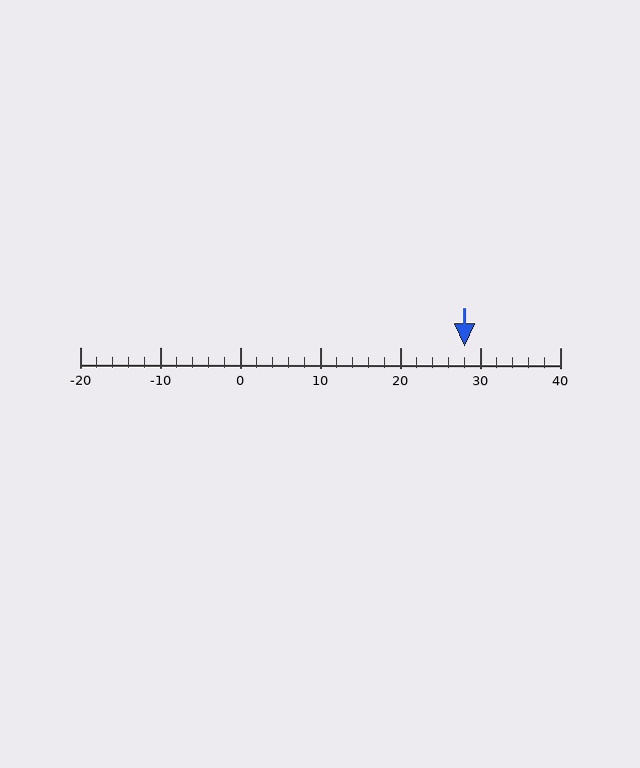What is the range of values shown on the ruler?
The ruler shows values from -20 to 40.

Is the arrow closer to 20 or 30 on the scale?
The arrow is closer to 30.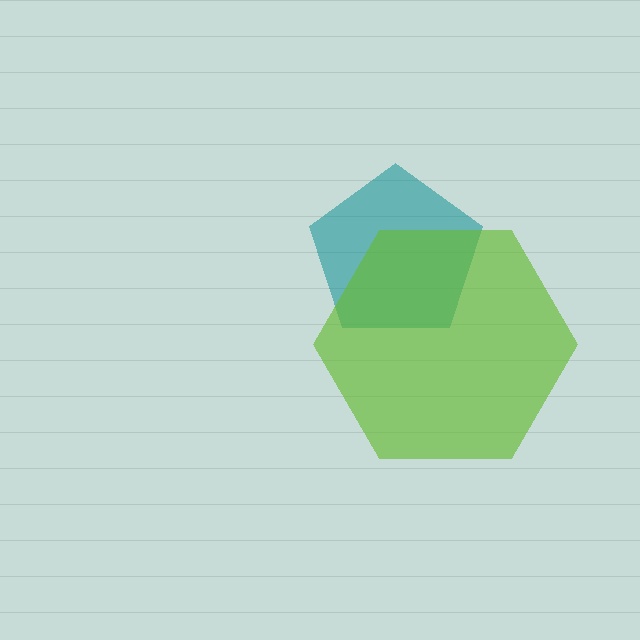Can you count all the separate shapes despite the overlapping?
Yes, there are 2 separate shapes.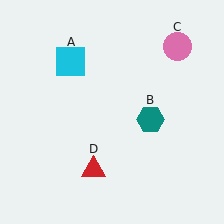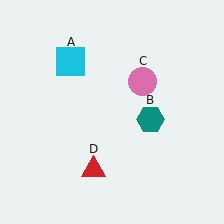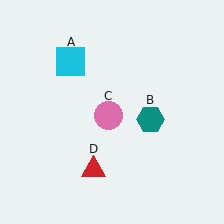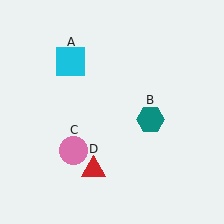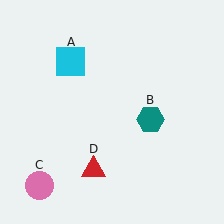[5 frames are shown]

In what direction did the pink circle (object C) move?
The pink circle (object C) moved down and to the left.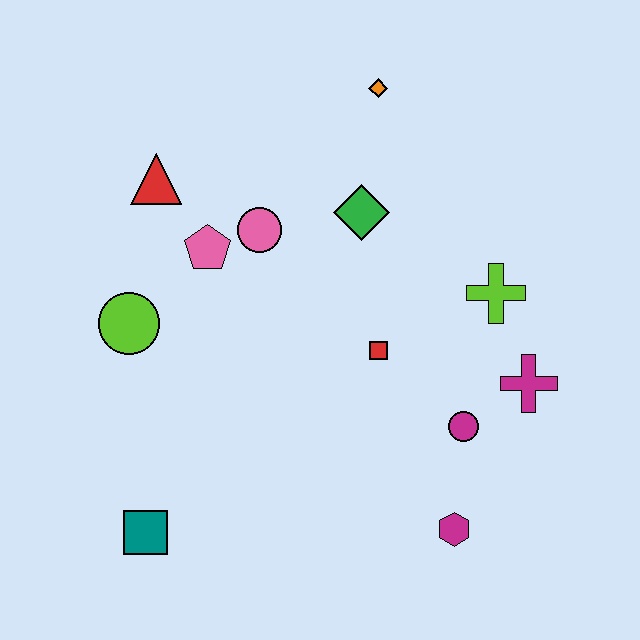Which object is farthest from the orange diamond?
The teal square is farthest from the orange diamond.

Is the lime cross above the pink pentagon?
No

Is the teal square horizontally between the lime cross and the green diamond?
No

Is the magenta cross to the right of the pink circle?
Yes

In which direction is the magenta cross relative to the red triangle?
The magenta cross is to the right of the red triangle.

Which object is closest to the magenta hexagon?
The magenta circle is closest to the magenta hexagon.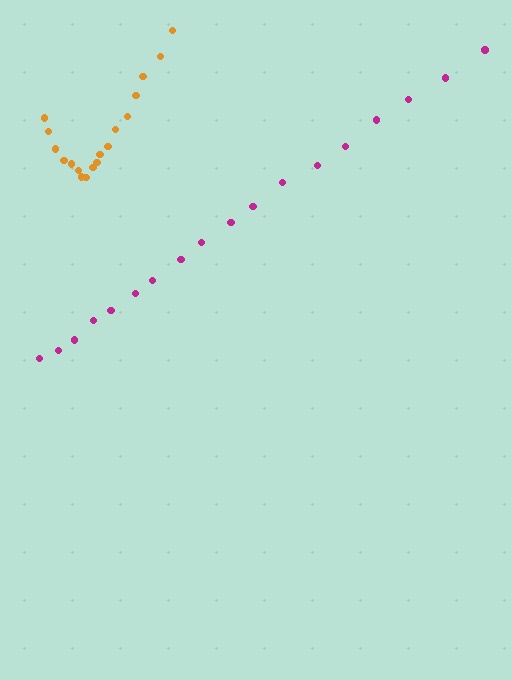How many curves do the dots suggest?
There are 2 distinct paths.